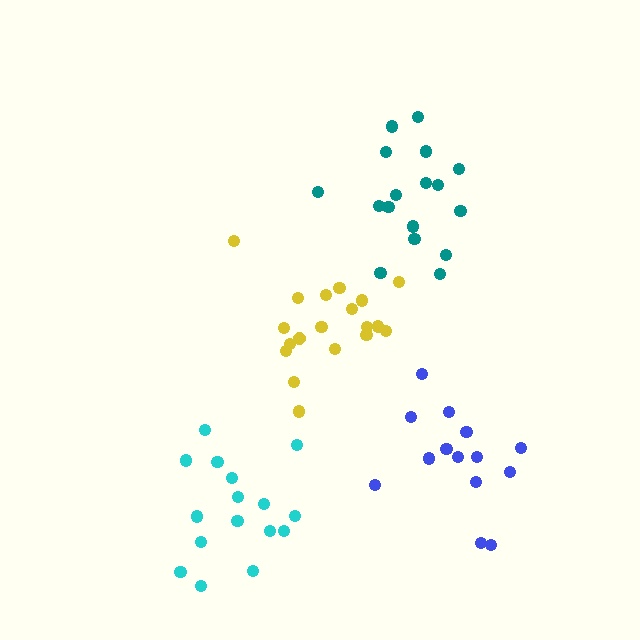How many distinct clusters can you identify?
There are 4 distinct clusters.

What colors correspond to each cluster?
The clusters are colored: yellow, cyan, blue, teal.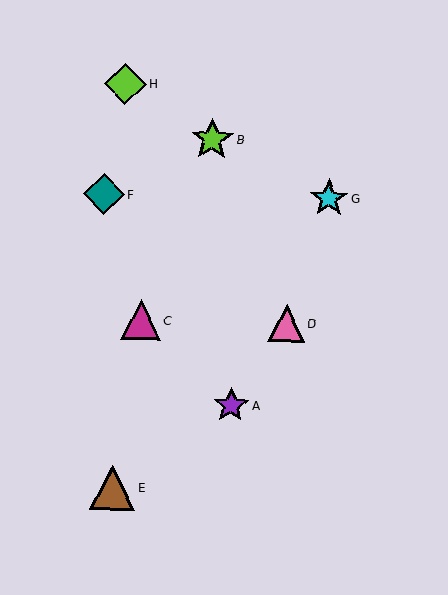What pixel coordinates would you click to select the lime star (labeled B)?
Click at (212, 139) to select the lime star B.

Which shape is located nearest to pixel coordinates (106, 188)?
The teal diamond (labeled F) at (104, 194) is nearest to that location.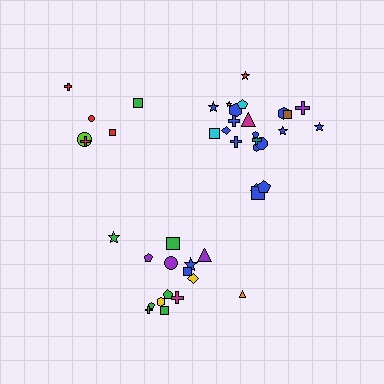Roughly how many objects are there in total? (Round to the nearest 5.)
Roughly 45 objects in total.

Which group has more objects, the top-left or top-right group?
The top-right group.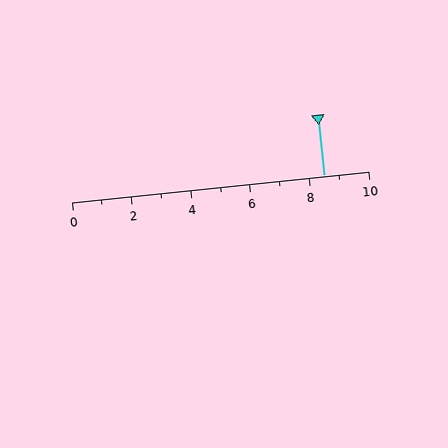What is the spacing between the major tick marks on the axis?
The major ticks are spaced 2 apart.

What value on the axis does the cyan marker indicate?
The marker indicates approximately 8.5.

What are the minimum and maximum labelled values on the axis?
The axis runs from 0 to 10.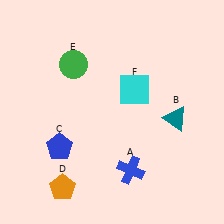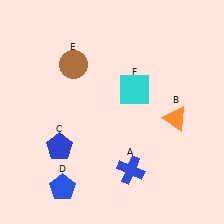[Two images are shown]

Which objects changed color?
B changed from teal to orange. D changed from orange to blue. E changed from green to brown.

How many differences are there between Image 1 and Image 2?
There are 3 differences between the two images.